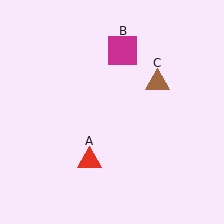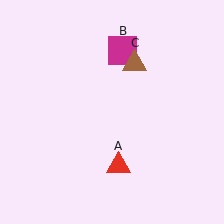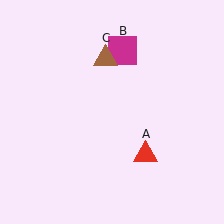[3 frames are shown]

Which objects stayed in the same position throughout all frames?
Magenta square (object B) remained stationary.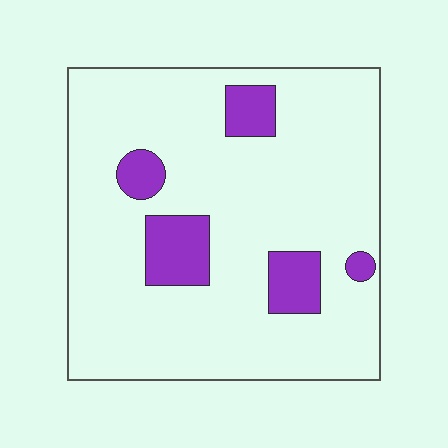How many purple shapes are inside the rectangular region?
5.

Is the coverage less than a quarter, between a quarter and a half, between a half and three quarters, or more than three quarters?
Less than a quarter.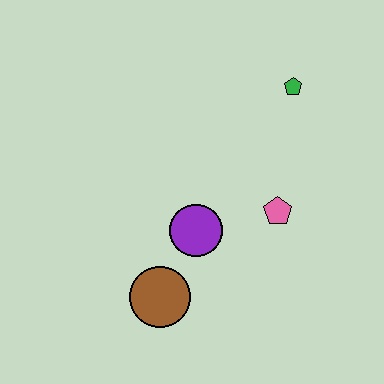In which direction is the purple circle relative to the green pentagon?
The purple circle is below the green pentagon.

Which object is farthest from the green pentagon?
The brown circle is farthest from the green pentagon.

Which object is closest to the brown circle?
The purple circle is closest to the brown circle.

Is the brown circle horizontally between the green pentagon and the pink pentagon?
No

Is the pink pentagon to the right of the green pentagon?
No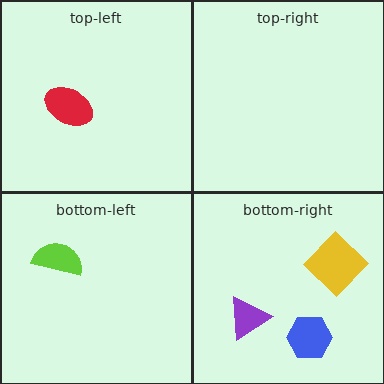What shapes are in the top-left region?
The red ellipse.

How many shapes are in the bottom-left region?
1.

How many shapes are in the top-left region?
1.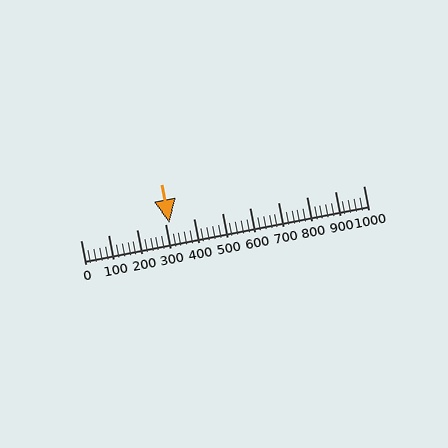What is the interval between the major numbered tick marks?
The major tick marks are spaced 100 units apart.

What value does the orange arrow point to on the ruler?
The orange arrow points to approximately 313.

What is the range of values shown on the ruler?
The ruler shows values from 0 to 1000.